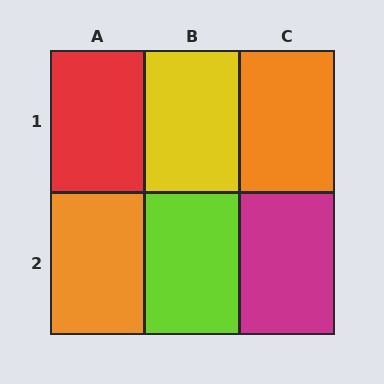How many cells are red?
1 cell is red.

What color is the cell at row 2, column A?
Orange.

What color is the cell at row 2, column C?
Magenta.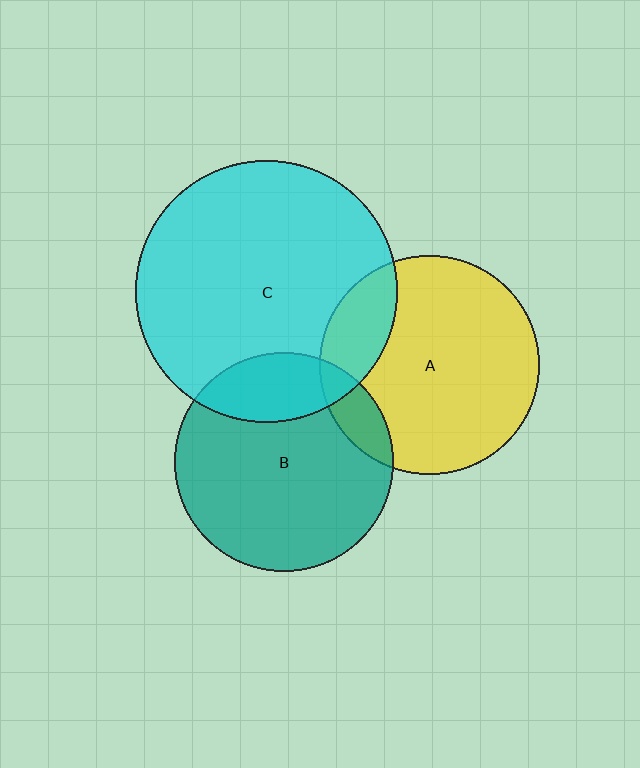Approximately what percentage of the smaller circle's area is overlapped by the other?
Approximately 20%.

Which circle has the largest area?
Circle C (cyan).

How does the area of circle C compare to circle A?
Approximately 1.4 times.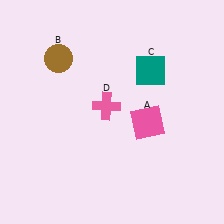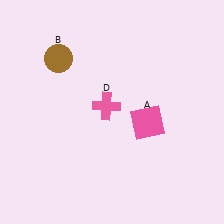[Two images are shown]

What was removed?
The teal square (C) was removed in Image 2.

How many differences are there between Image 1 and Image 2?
There is 1 difference between the two images.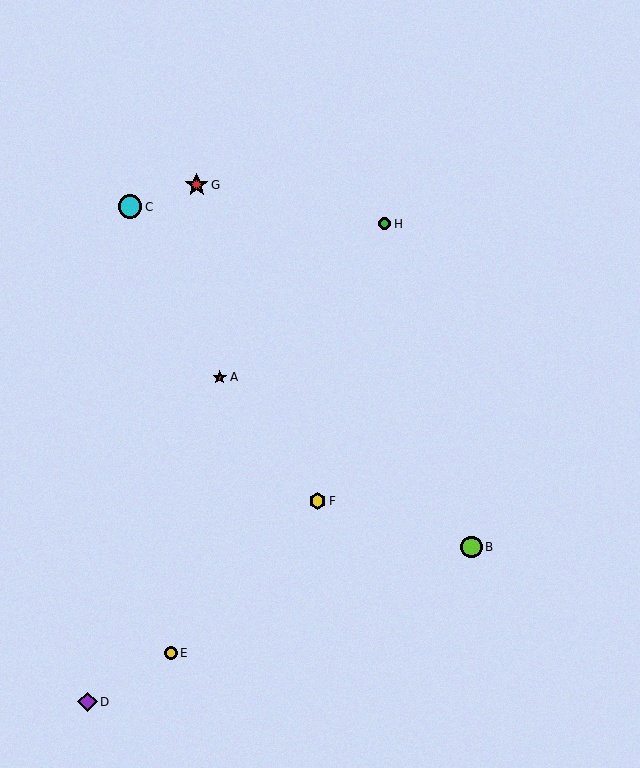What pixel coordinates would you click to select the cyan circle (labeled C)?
Click at (130, 207) to select the cyan circle C.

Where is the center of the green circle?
The center of the green circle is at (385, 224).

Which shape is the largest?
The cyan circle (labeled C) is the largest.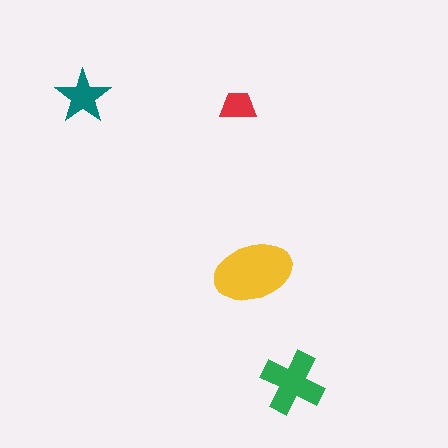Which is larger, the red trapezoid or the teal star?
The teal star.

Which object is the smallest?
The red trapezoid.